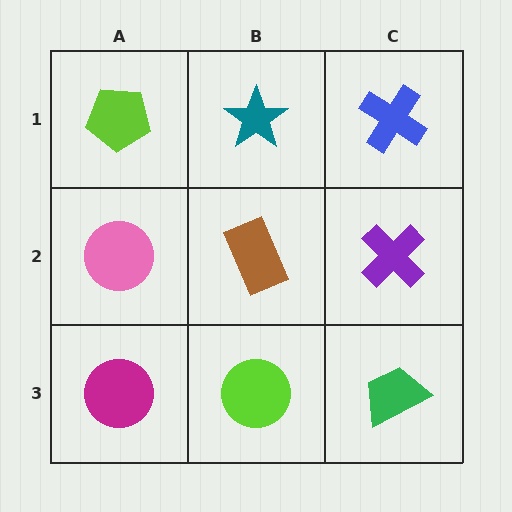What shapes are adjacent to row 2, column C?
A blue cross (row 1, column C), a green trapezoid (row 3, column C), a brown rectangle (row 2, column B).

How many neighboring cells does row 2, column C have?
3.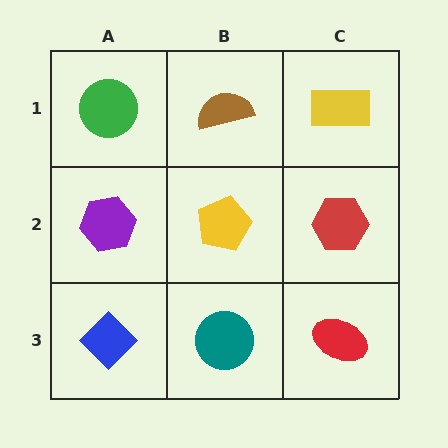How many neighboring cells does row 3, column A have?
2.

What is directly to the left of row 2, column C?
A yellow pentagon.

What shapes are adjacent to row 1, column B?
A yellow pentagon (row 2, column B), a green circle (row 1, column A), a yellow rectangle (row 1, column C).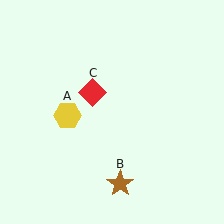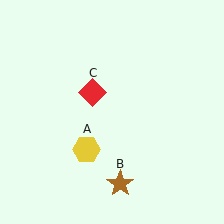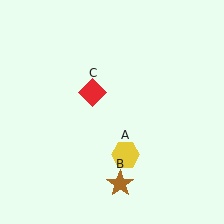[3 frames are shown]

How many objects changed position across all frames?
1 object changed position: yellow hexagon (object A).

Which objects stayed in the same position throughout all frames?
Brown star (object B) and red diamond (object C) remained stationary.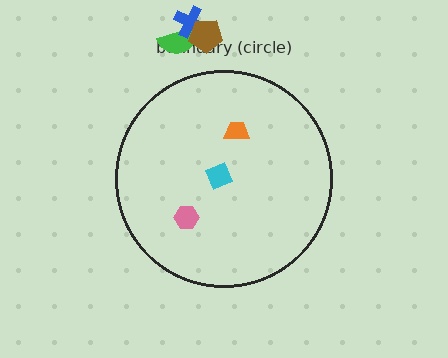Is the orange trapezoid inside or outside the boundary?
Inside.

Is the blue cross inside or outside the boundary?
Outside.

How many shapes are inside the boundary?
3 inside, 3 outside.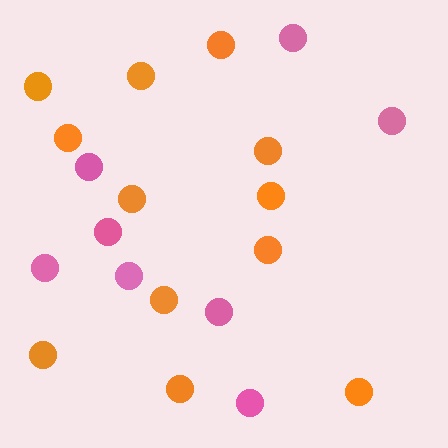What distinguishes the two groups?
There are 2 groups: one group of pink circles (8) and one group of orange circles (12).